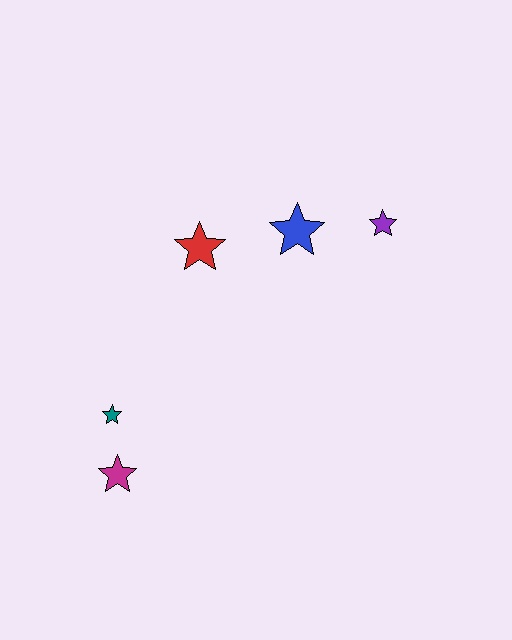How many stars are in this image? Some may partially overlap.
There are 5 stars.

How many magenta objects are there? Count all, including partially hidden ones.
There is 1 magenta object.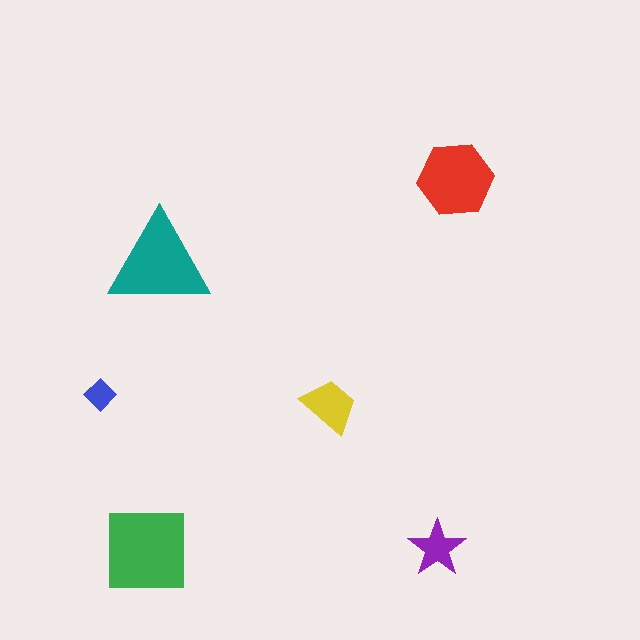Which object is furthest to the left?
The blue diamond is leftmost.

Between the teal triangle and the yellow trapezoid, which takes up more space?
The teal triangle.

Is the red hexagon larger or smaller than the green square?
Smaller.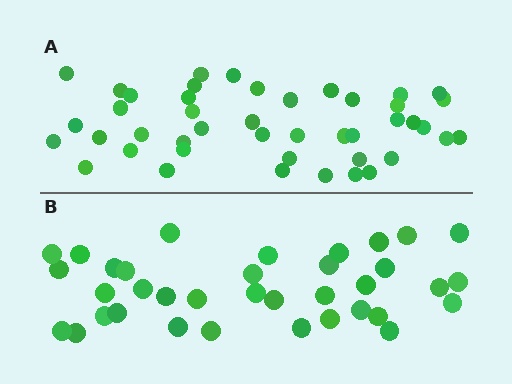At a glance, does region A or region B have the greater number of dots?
Region A (the top region) has more dots.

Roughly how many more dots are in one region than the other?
Region A has roughly 8 or so more dots than region B.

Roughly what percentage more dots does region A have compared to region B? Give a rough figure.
About 20% more.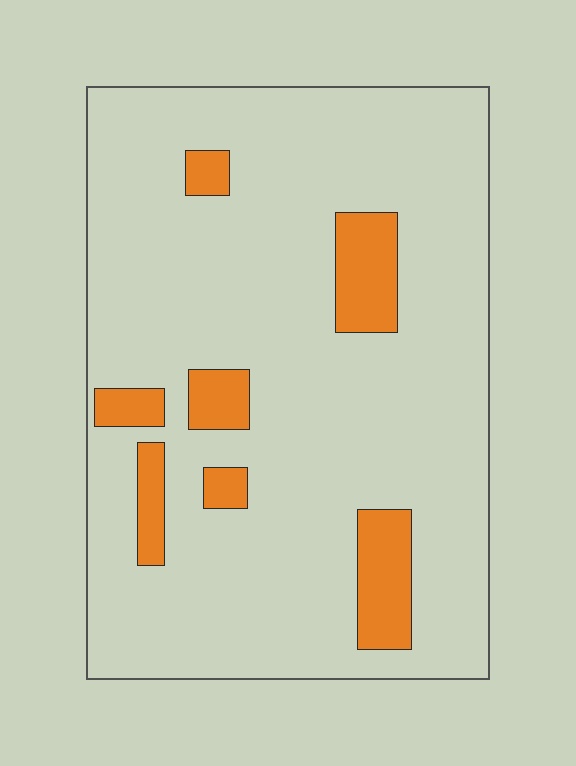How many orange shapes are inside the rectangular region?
7.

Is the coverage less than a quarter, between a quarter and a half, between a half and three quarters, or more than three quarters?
Less than a quarter.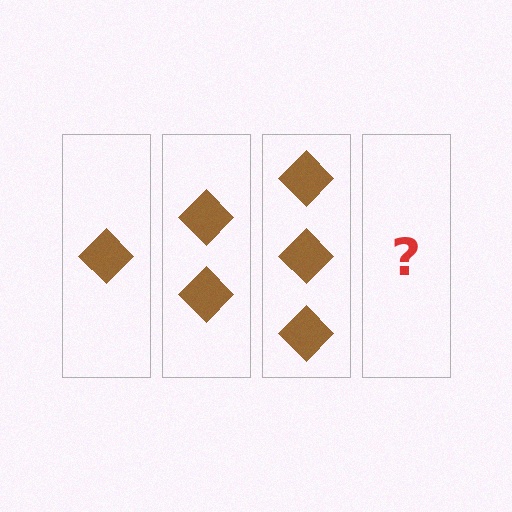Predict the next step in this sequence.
The next step is 4 diamonds.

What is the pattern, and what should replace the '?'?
The pattern is that each step adds one more diamond. The '?' should be 4 diamonds.